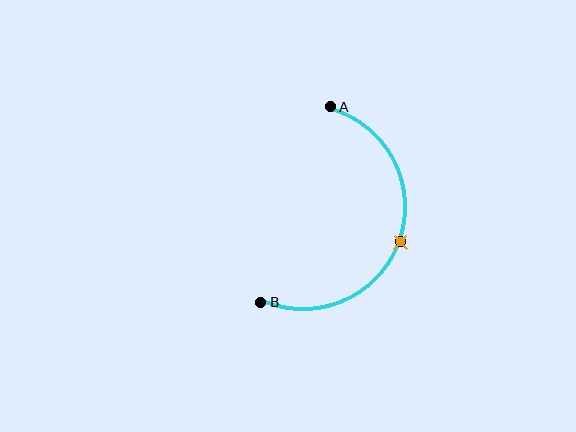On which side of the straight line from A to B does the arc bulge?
The arc bulges to the right of the straight line connecting A and B.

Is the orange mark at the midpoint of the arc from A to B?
Yes. The orange mark lies on the arc at equal arc-length from both A and B — it is the arc midpoint.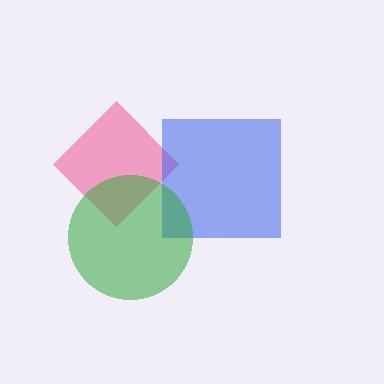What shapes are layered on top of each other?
The layered shapes are: a pink diamond, a blue square, a green circle.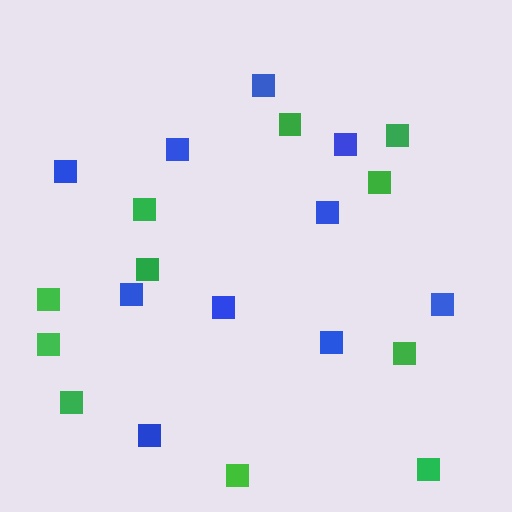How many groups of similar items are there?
There are 2 groups: one group of green squares (11) and one group of blue squares (10).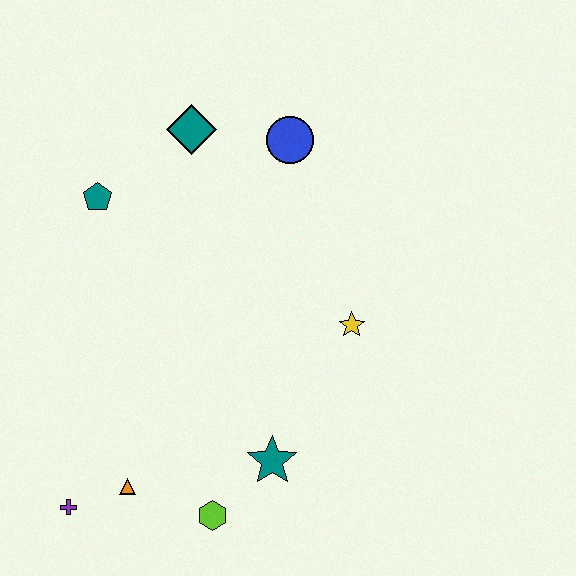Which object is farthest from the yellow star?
The purple cross is farthest from the yellow star.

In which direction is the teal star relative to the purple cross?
The teal star is to the right of the purple cross.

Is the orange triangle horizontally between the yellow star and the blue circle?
No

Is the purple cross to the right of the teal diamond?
No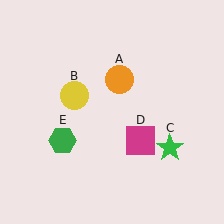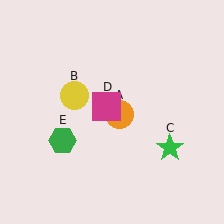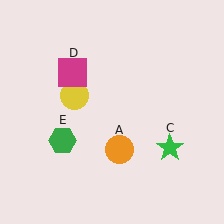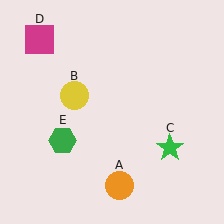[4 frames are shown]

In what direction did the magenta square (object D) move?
The magenta square (object D) moved up and to the left.